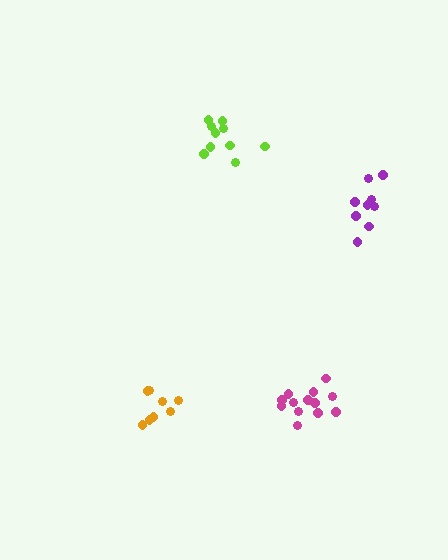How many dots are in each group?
Group 1: 10 dots, Group 2: 13 dots, Group 3: 8 dots, Group 4: 9 dots (40 total).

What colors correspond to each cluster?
The clusters are colored: lime, magenta, orange, purple.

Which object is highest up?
The lime cluster is topmost.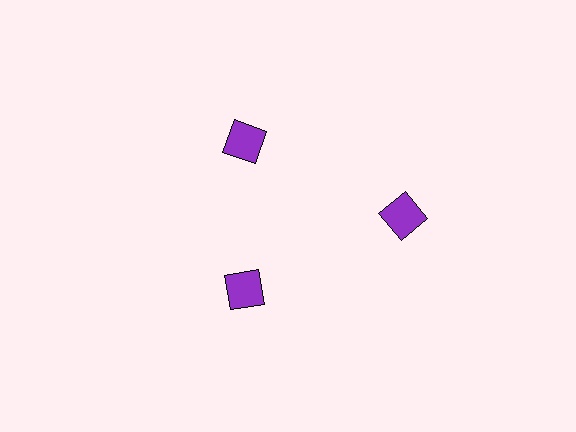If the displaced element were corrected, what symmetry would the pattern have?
It would have 3-fold rotational symmetry — the pattern would map onto itself every 120 degrees.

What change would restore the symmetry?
The symmetry would be restored by moving it inward, back onto the ring so that all 3 diamonds sit at equal angles and equal distance from the center.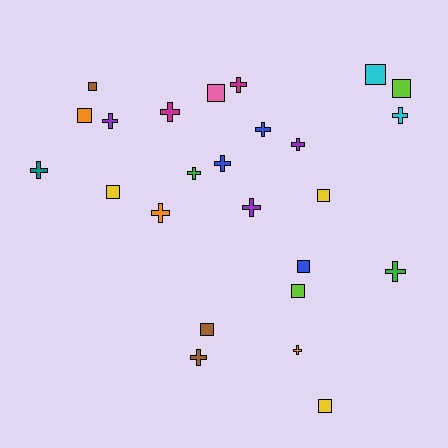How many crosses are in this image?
There are 14 crosses.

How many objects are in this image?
There are 25 objects.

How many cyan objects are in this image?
There are 2 cyan objects.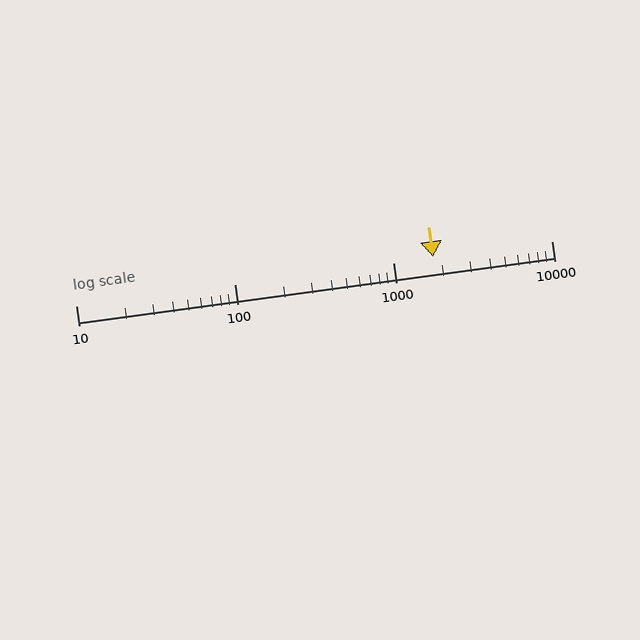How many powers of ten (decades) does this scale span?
The scale spans 3 decades, from 10 to 10000.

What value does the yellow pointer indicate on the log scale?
The pointer indicates approximately 1800.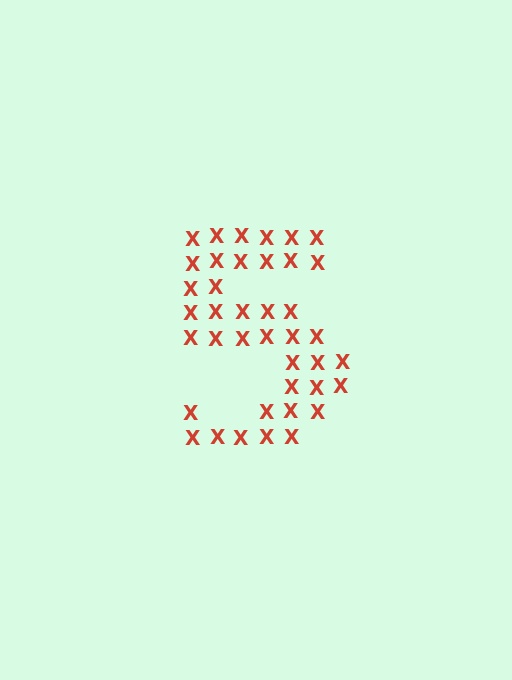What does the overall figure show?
The overall figure shows the digit 5.